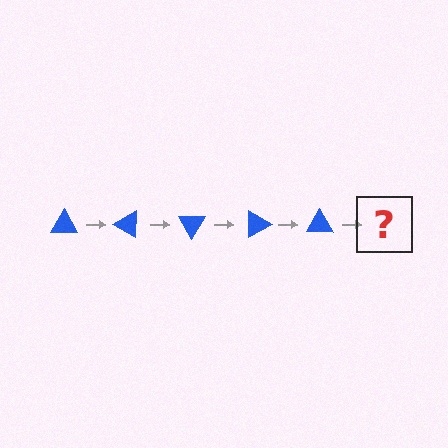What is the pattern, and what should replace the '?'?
The pattern is that the triangle rotates 30 degrees each step. The '?' should be a blue triangle rotated 150 degrees.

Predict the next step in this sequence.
The next step is a blue triangle rotated 150 degrees.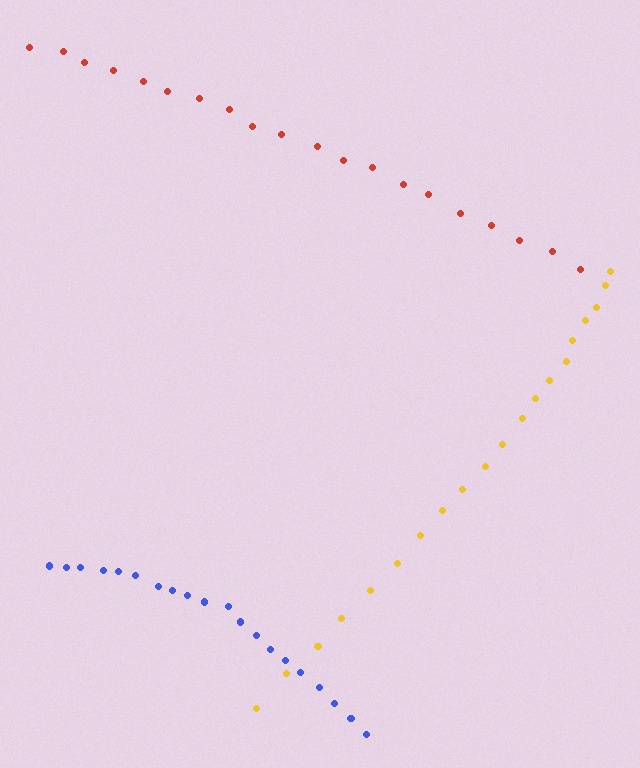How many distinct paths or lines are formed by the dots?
There are 3 distinct paths.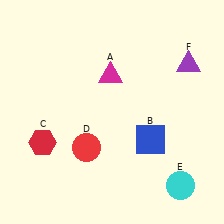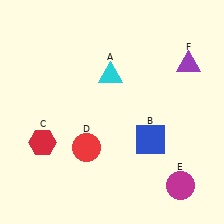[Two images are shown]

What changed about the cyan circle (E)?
In Image 1, E is cyan. In Image 2, it changed to magenta.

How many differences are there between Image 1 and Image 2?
There are 2 differences between the two images.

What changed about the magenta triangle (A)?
In Image 1, A is magenta. In Image 2, it changed to cyan.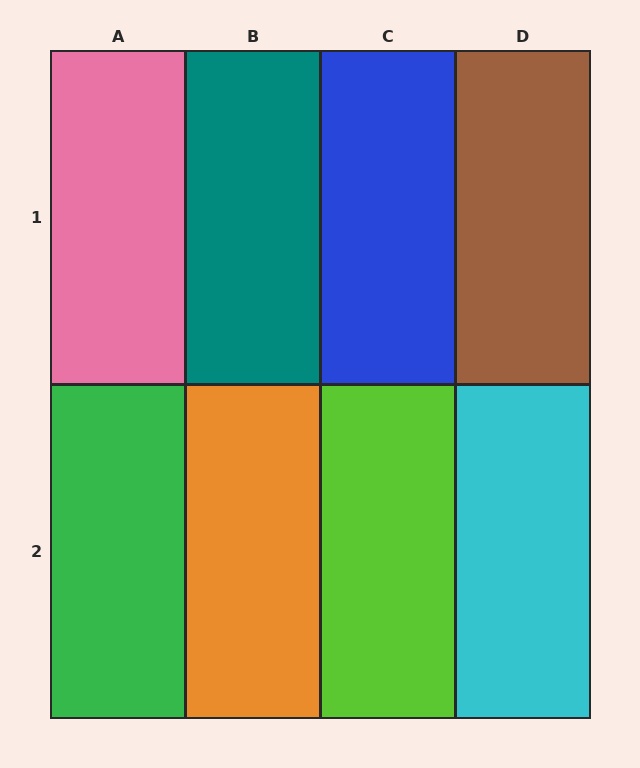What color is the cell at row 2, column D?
Cyan.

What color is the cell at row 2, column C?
Lime.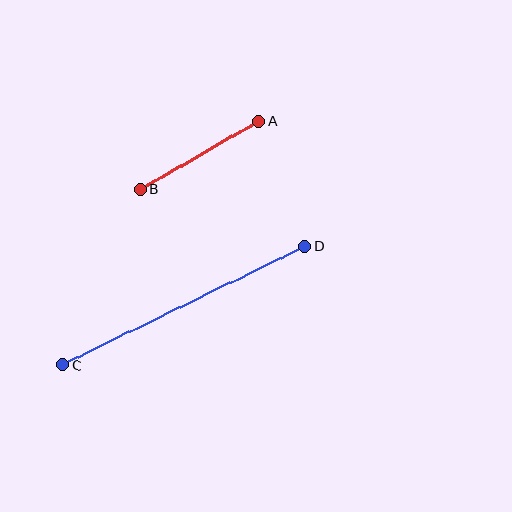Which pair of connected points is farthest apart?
Points C and D are farthest apart.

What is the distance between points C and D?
The distance is approximately 270 pixels.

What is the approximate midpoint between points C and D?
The midpoint is at approximately (184, 305) pixels.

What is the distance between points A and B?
The distance is approximately 136 pixels.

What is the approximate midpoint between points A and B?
The midpoint is at approximately (200, 155) pixels.